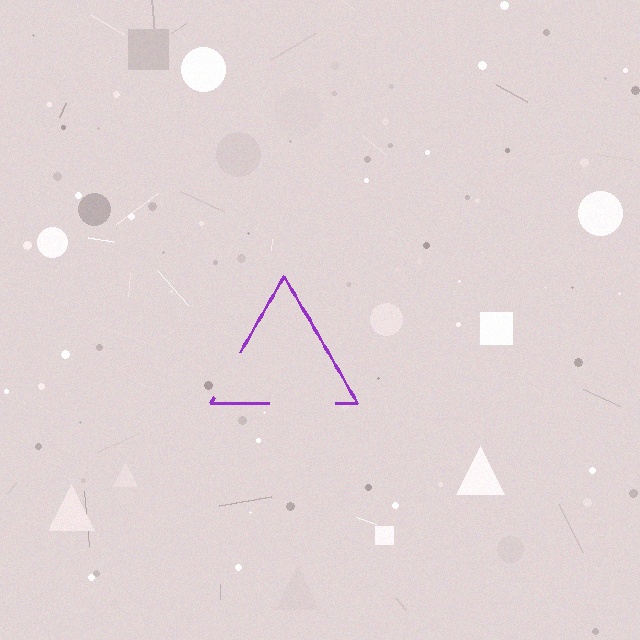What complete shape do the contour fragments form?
The contour fragments form a triangle.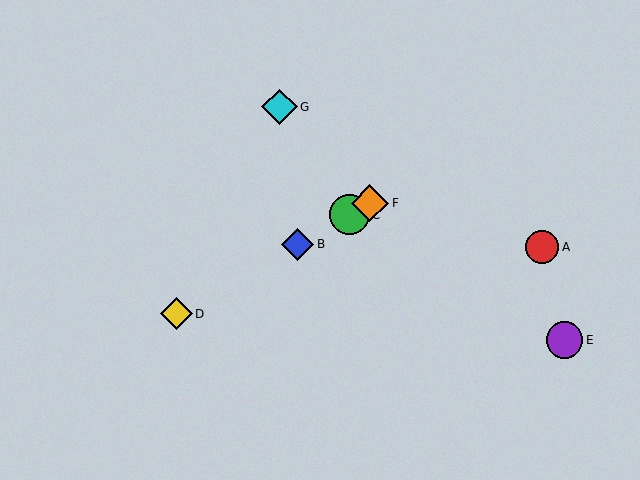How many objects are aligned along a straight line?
4 objects (B, C, D, F) are aligned along a straight line.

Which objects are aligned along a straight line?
Objects B, C, D, F are aligned along a straight line.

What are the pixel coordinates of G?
Object G is at (280, 107).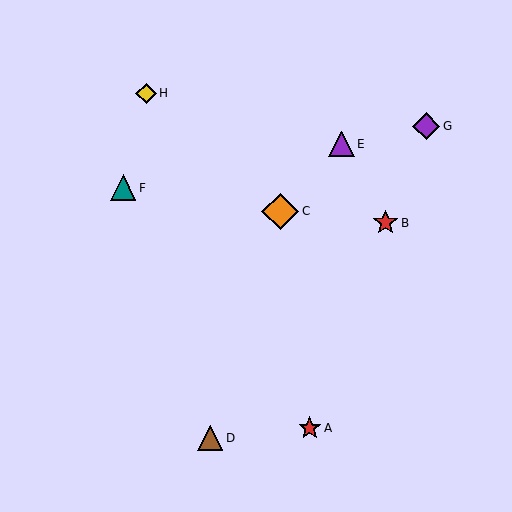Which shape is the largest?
The orange diamond (labeled C) is the largest.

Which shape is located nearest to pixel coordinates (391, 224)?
The red star (labeled B) at (386, 223) is nearest to that location.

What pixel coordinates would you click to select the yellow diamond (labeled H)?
Click at (146, 93) to select the yellow diamond H.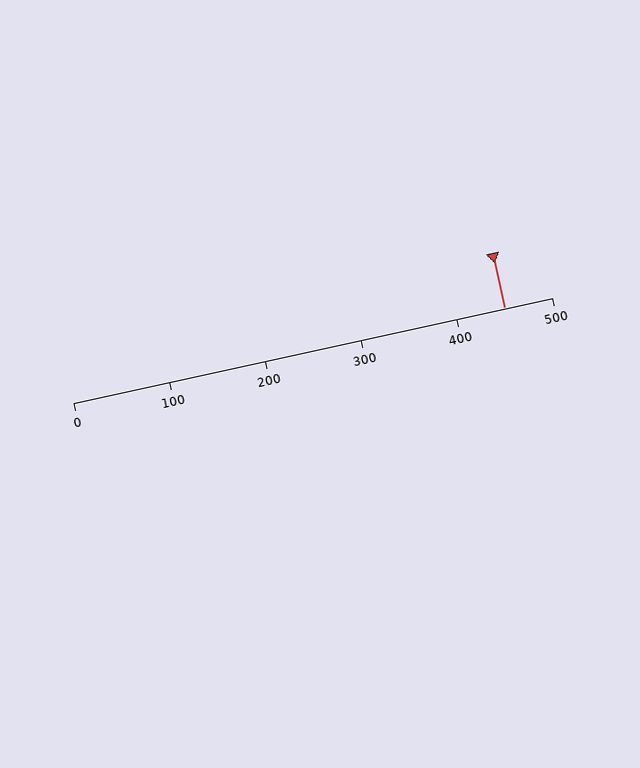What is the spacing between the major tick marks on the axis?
The major ticks are spaced 100 apart.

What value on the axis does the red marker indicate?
The marker indicates approximately 450.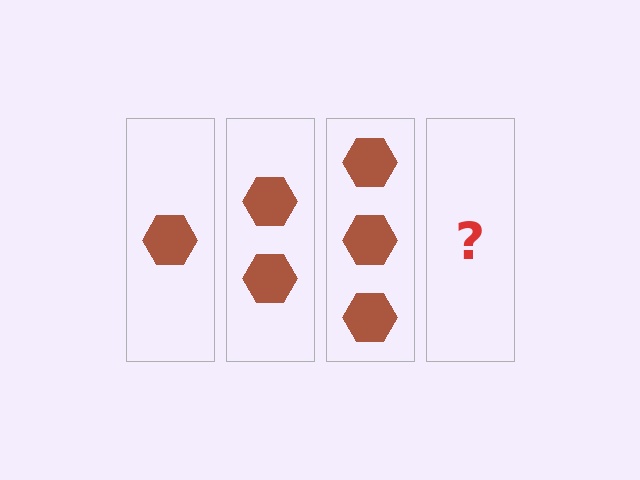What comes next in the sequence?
The next element should be 4 hexagons.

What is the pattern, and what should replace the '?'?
The pattern is that each step adds one more hexagon. The '?' should be 4 hexagons.